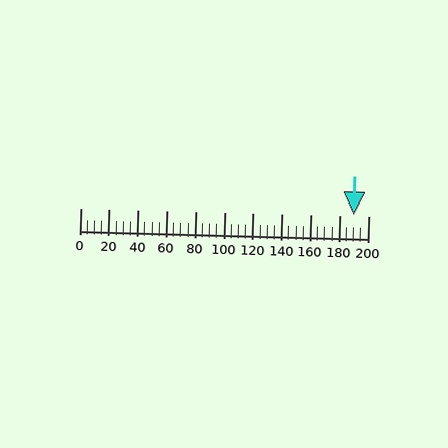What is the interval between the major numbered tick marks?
The major tick marks are spaced 20 units apart.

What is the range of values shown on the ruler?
The ruler shows values from 0 to 200.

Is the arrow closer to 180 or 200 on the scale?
The arrow is closer to 200.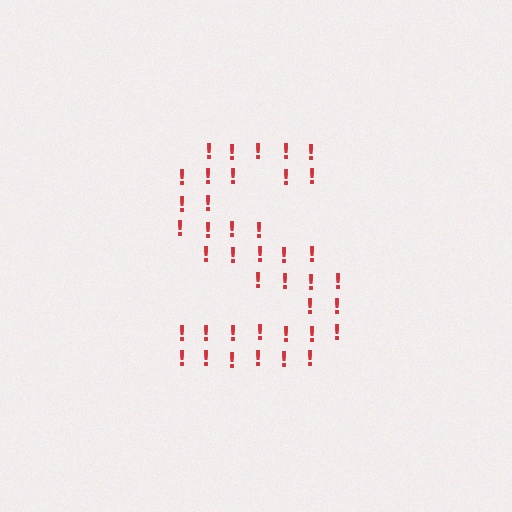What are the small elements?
The small elements are exclamation marks.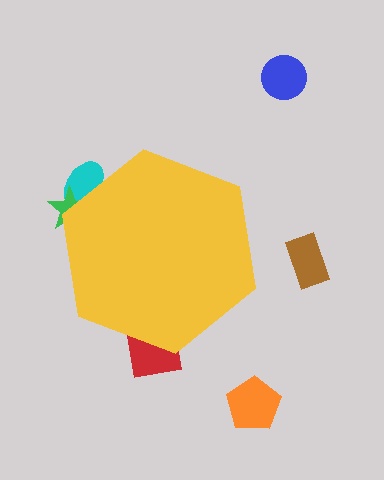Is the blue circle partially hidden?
No, the blue circle is fully visible.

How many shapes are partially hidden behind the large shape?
3 shapes are partially hidden.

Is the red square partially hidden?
Yes, the red square is partially hidden behind the yellow hexagon.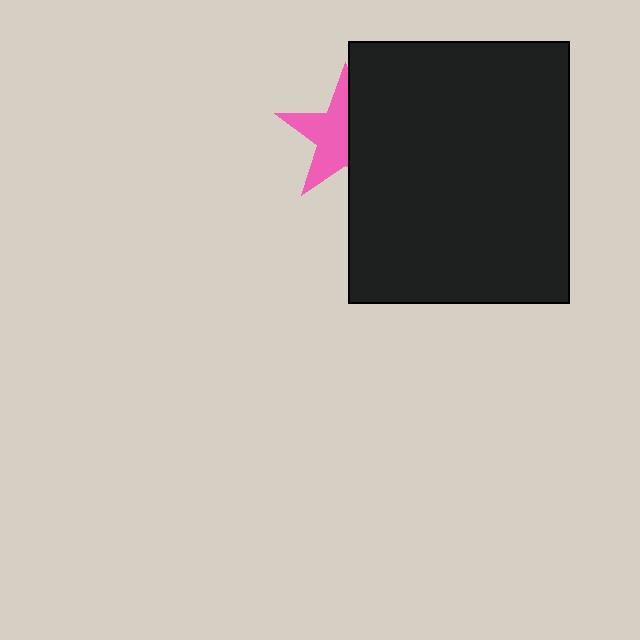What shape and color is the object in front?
The object in front is a black rectangle.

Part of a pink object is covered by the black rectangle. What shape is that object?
It is a star.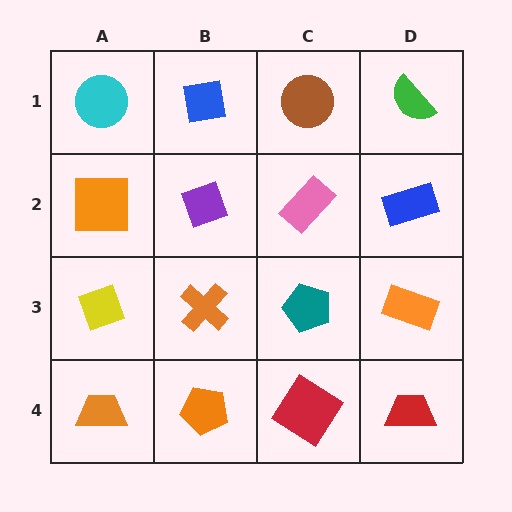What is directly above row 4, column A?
A yellow diamond.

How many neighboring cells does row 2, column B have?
4.